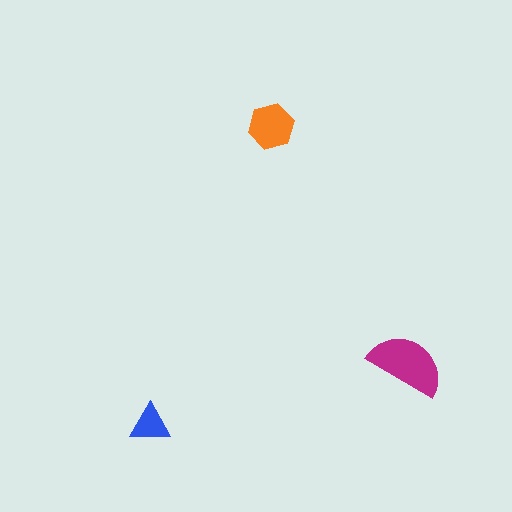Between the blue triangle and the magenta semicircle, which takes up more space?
The magenta semicircle.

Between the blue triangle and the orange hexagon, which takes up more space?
The orange hexagon.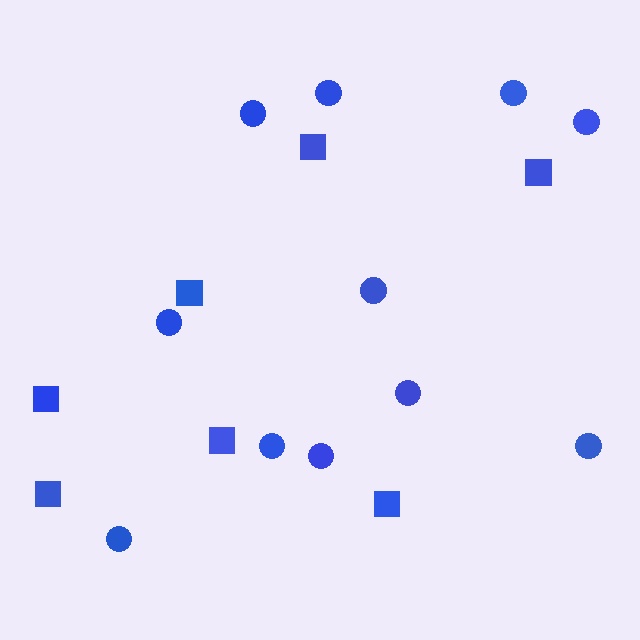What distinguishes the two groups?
There are 2 groups: one group of squares (7) and one group of circles (11).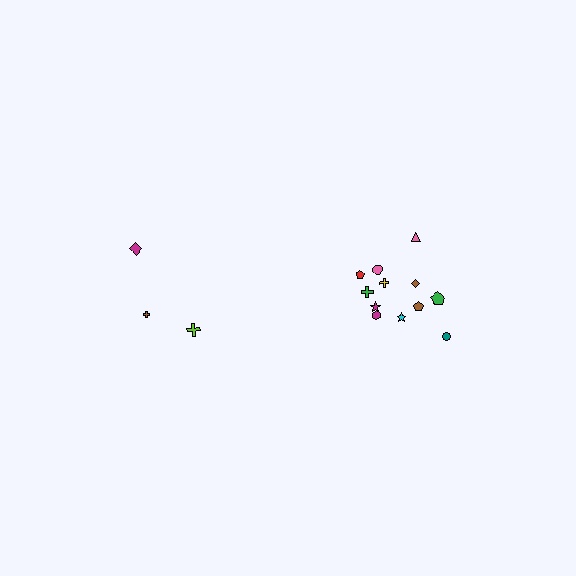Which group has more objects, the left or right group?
The right group.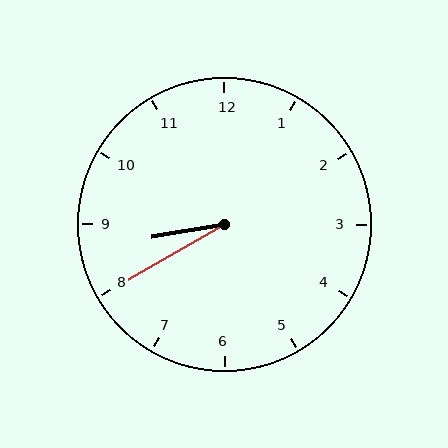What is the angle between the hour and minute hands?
Approximately 20 degrees.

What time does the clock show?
8:40.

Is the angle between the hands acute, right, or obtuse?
It is acute.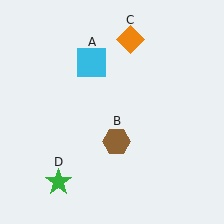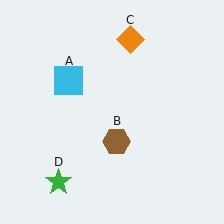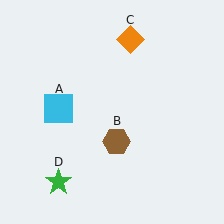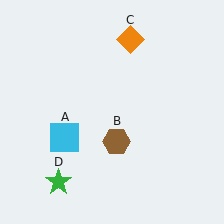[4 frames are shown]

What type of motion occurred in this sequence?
The cyan square (object A) rotated counterclockwise around the center of the scene.